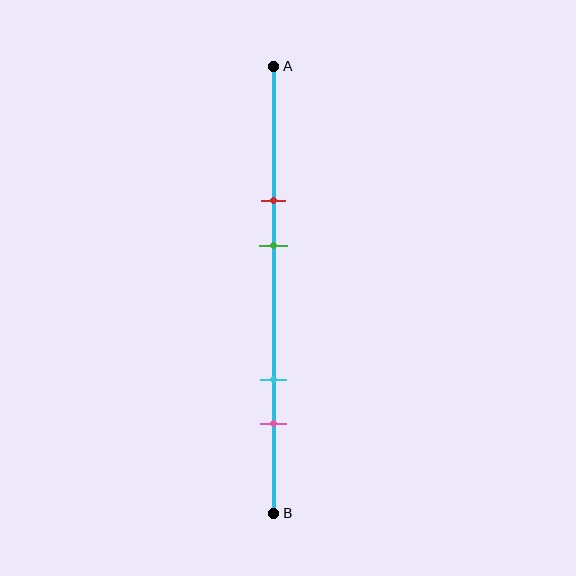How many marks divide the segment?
There are 4 marks dividing the segment.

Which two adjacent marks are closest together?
The red and green marks are the closest adjacent pair.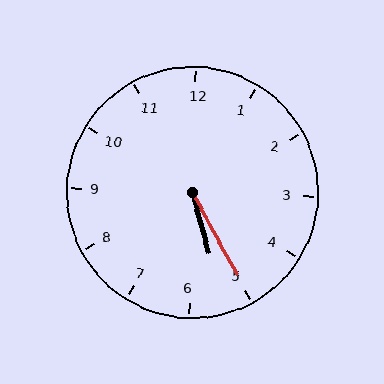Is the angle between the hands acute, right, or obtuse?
It is acute.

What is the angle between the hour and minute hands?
Approximately 12 degrees.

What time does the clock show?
5:25.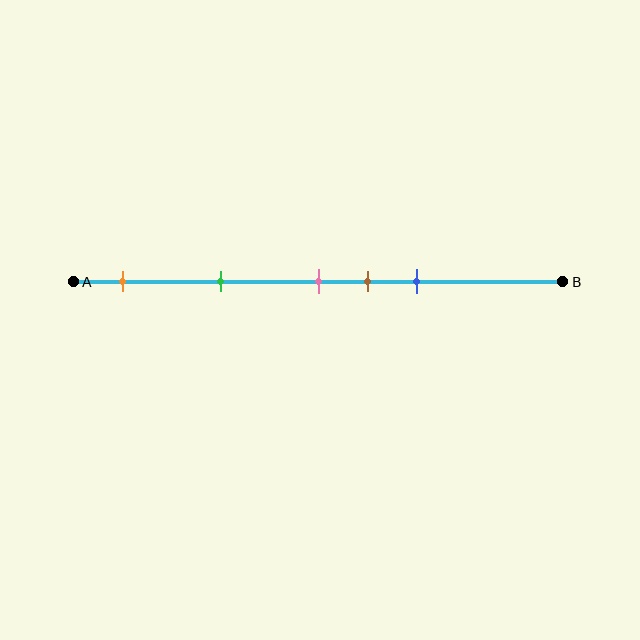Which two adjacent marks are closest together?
The pink and brown marks are the closest adjacent pair.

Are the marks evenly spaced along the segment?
No, the marks are not evenly spaced.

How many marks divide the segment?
There are 5 marks dividing the segment.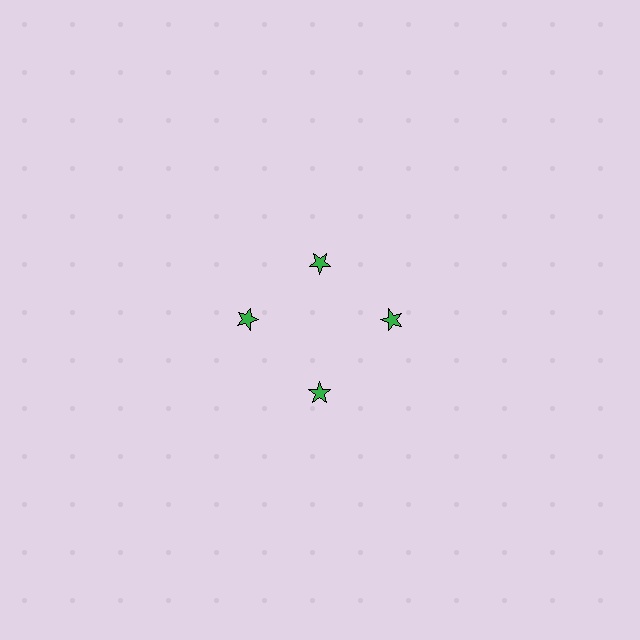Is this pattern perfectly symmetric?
No. The 4 green stars are arranged in a ring, but one element near the 12 o'clock position is pulled inward toward the center, breaking the 4-fold rotational symmetry.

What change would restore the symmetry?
The symmetry would be restored by moving it outward, back onto the ring so that all 4 stars sit at equal angles and equal distance from the center.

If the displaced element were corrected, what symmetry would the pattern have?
It would have 4-fold rotational symmetry — the pattern would map onto itself every 90 degrees.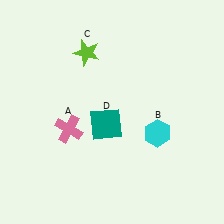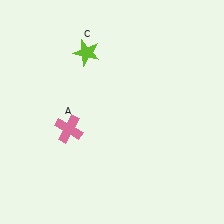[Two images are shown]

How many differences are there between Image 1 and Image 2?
There are 2 differences between the two images.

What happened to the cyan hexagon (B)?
The cyan hexagon (B) was removed in Image 2. It was in the bottom-right area of Image 1.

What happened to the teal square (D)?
The teal square (D) was removed in Image 2. It was in the bottom-left area of Image 1.